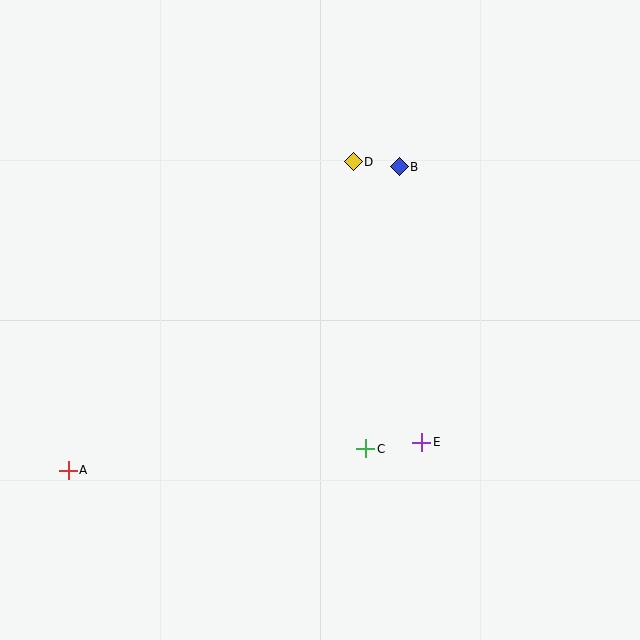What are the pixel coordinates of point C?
Point C is at (365, 449).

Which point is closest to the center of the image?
Point C at (365, 449) is closest to the center.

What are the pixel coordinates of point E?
Point E is at (422, 442).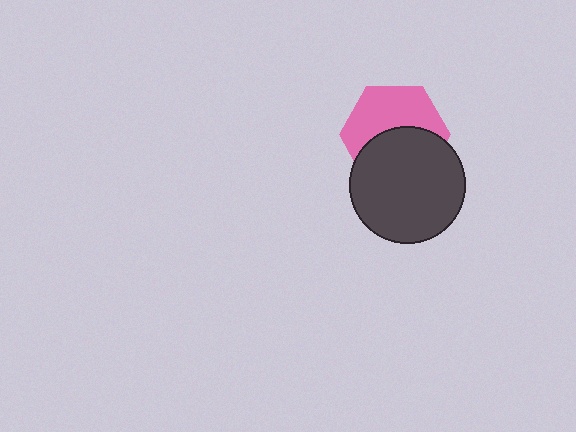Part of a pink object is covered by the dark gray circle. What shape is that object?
It is a hexagon.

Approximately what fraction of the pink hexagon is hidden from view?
Roughly 48% of the pink hexagon is hidden behind the dark gray circle.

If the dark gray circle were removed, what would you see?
You would see the complete pink hexagon.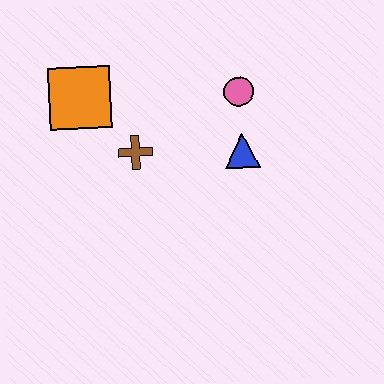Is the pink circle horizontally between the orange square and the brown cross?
No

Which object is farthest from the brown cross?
The pink circle is farthest from the brown cross.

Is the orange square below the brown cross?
No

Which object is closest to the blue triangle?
The pink circle is closest to the blue triangle.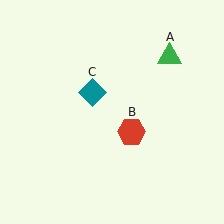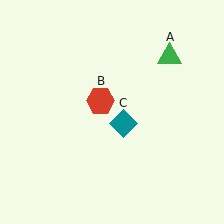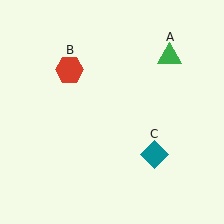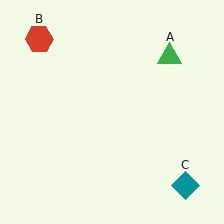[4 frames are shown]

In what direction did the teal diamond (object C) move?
The teal diamond (object C) moved down and to the right.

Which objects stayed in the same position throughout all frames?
Green triangle (object A) remained stationary.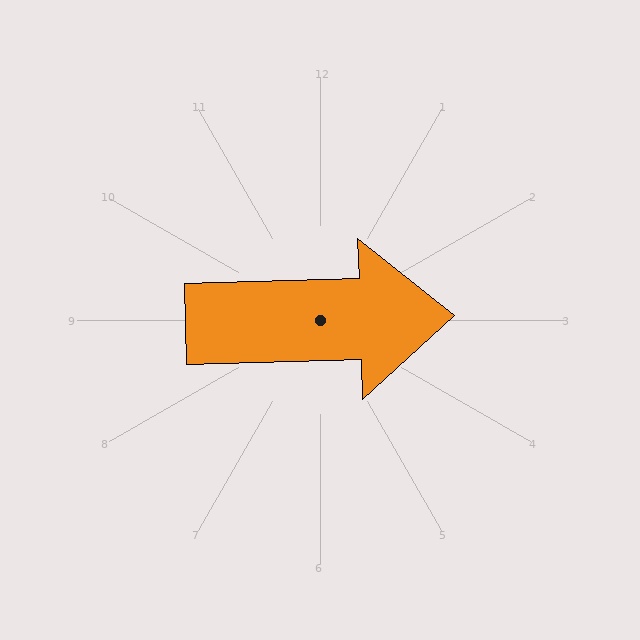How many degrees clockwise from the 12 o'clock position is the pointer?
Approximately 88 degrees.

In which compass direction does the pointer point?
East.